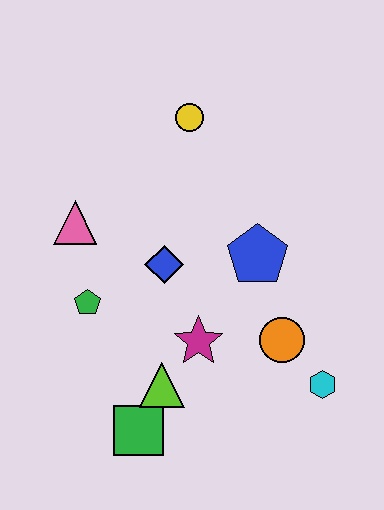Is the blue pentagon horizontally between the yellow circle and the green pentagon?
No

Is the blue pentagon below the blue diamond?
No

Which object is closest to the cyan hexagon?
The orange circle is closest to the cyan hexagon.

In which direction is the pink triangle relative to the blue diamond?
The pink triangle is to the left of the blue diamond.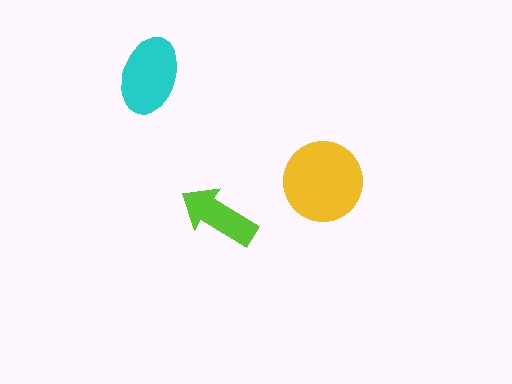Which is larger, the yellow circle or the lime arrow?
The yellow circle.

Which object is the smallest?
The lime arrow.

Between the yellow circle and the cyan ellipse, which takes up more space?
The yellow circle.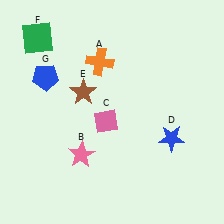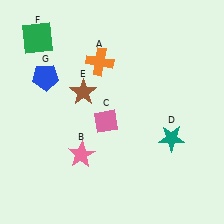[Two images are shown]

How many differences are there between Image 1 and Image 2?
There is 1 difference between the two images.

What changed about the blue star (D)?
In Image 1, D is blue. In Image 2, it changed to teal.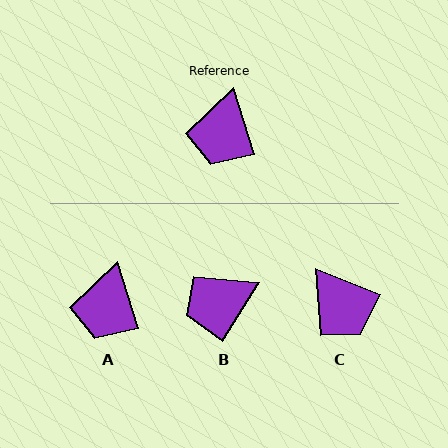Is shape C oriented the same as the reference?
No, it is off by about 50 degrees.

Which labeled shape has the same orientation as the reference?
A.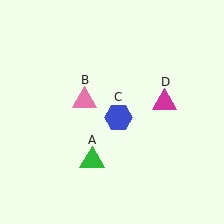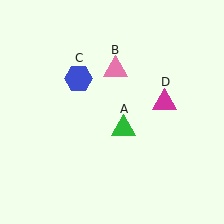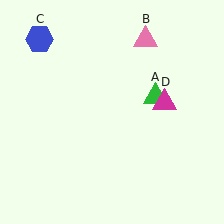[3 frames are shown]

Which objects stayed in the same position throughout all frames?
Magenta triangle (object D) remained stationary.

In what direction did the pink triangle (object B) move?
The pink triangle (object B) moved up and to the right.